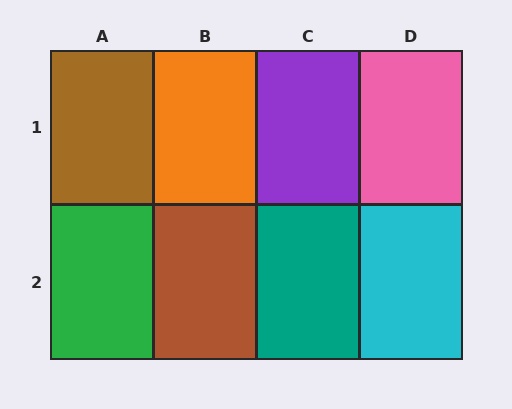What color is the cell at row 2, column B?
Brown.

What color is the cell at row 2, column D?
Cyan.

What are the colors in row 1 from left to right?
Brown, orange, purple, pink.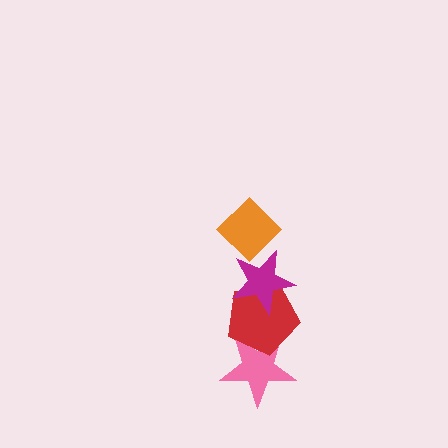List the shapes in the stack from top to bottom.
From top to bottom: the orange diamond, the magenta star, the red pentagon, the pink star.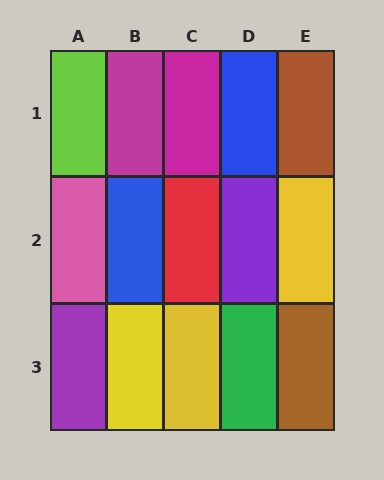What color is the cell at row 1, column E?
Brown.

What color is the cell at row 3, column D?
Green.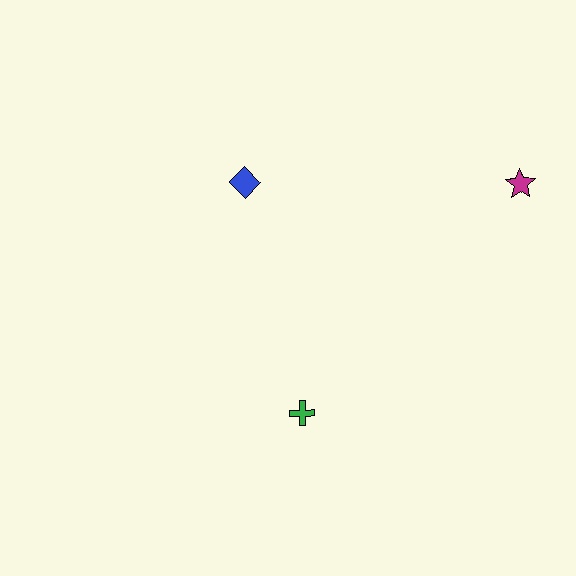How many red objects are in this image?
There are no red objects.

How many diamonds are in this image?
There is 1 diamond.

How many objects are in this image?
There are 3 objects.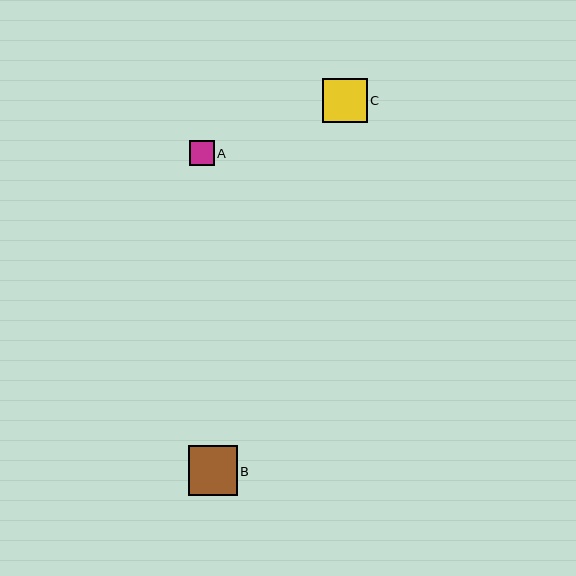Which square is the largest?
Square B is the largest with a size of approximately 49 pixels.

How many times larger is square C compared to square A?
Square C is approximately 1.8 times the size of square A.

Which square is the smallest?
Square A is the smallest with a size of approximately 25 pixels.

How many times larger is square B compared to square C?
Square B is approximately 1.1 times the size of square C.